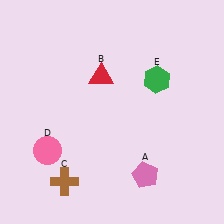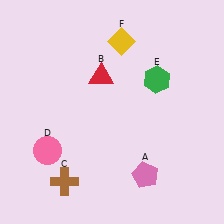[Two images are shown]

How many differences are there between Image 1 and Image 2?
There is 1 difference between the two images.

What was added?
A yellow diamond (F) was added in Image 2.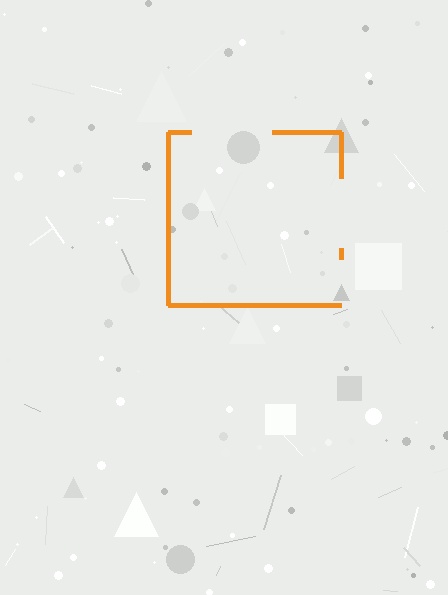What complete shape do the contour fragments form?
The contour fragments form a square.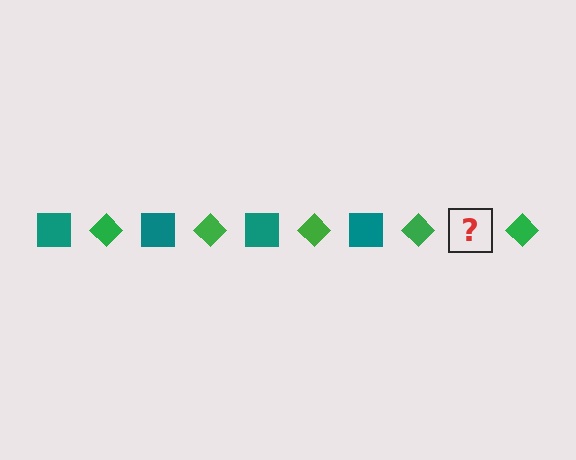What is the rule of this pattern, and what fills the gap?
The rule is that the pattern alternates between teal square and green diamond. The gap should be filled with a teal square.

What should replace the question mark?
The question mark should be replaced with a teal square.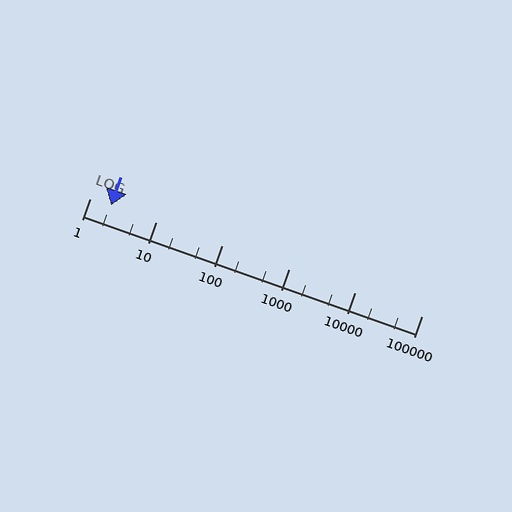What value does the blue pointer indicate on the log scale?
The pointer indicates approximately 2.1.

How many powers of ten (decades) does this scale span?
The scale spans 5 decades, from 1 to 100000.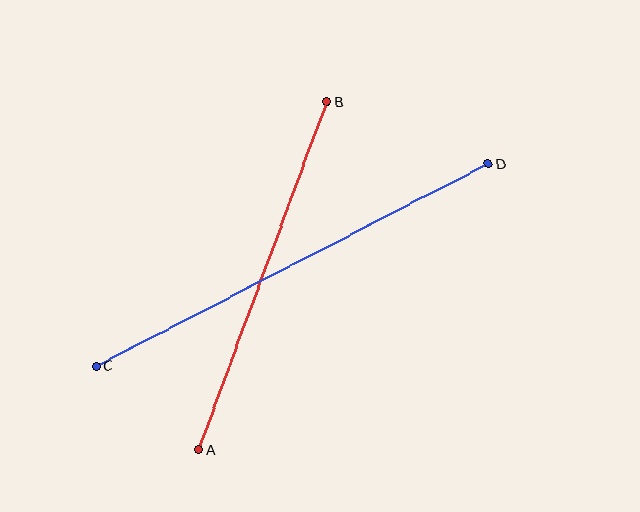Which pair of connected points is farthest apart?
Points C and D are farthest apart.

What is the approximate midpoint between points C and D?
The midpoint is at approximately (292, 265) pixels.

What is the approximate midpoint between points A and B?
The midpoint is at approximately (263, 276) pixels.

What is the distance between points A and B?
The distance is approximately 371 pixels.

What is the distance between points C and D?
The distance is approximately 441 pixels.